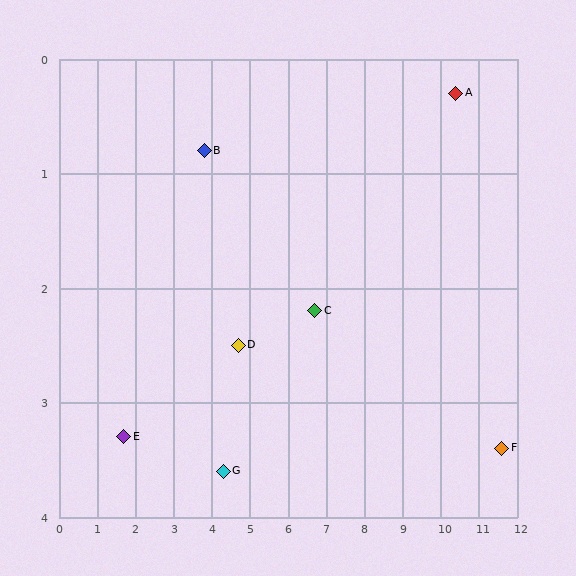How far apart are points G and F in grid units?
Points G and F are about 7.3 grid units apart.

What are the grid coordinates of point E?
Point E is at approximately (1.7, 3.3).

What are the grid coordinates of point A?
Point A is at approximately (10.4, 0.3).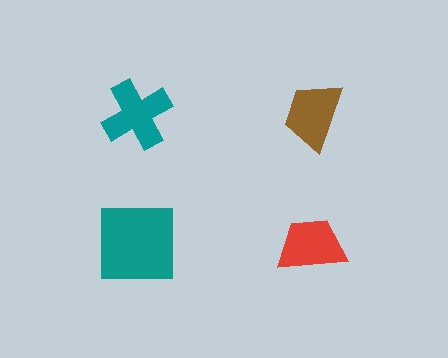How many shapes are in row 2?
2 shapes.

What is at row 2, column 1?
A teal square.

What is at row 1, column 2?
A brown trapezoid.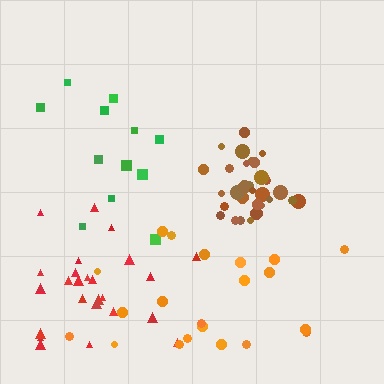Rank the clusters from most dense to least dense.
brown, red, green, orange.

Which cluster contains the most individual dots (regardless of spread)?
Brown (31).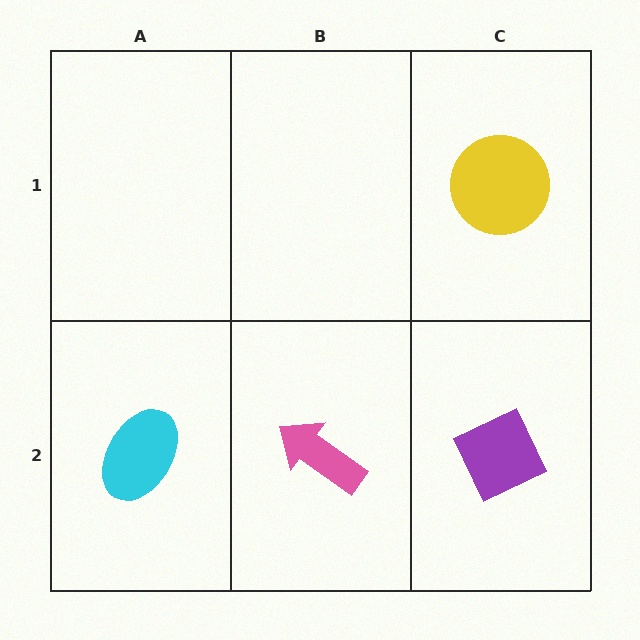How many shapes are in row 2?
3 shapes.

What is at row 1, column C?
A yellow circle.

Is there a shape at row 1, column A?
No, that cell is empty.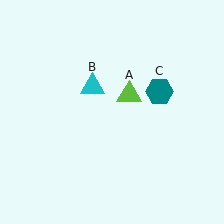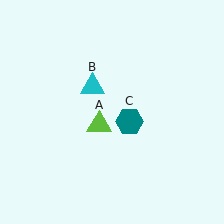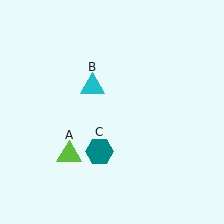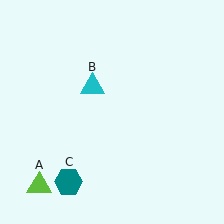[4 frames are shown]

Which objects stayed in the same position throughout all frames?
Cyan triangle (object B) remained stationary.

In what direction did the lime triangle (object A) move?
The lime triangle (object A) moved down and to the left.